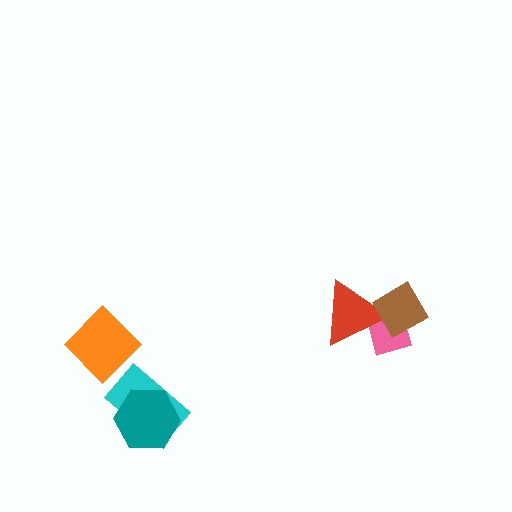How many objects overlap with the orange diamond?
0 objects overlap with the orange diamond.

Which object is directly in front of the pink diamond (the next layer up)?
The red triangle is directly in front of the pink diamond.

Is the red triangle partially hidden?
Yes, it is partially covered by another shape.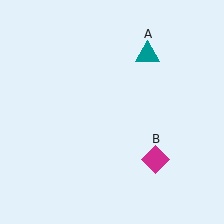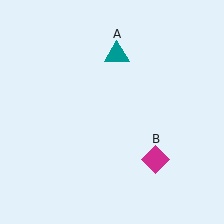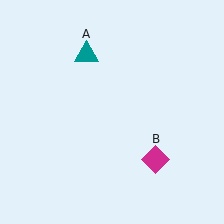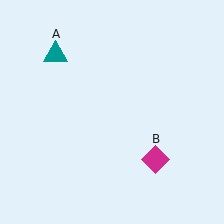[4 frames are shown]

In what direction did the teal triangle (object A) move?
The teal triangle (object A) moved left.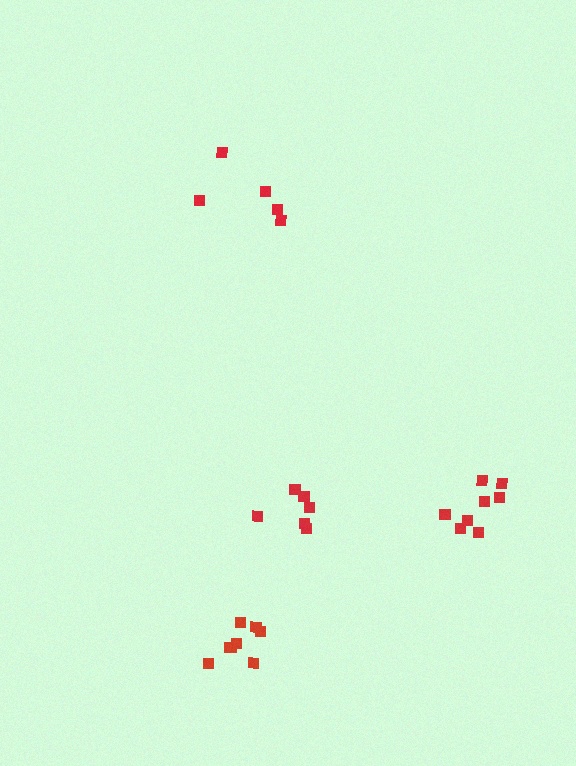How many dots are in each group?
Group 1: 6 dots, Group 2: 8 dots, Group 3: 8 dots, Group 4: 5 dots (27 total).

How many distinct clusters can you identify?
There are 4 distinct clusters.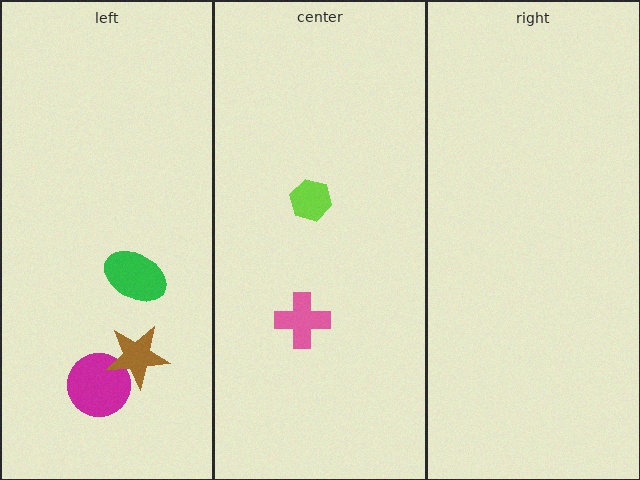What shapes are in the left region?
The green ellipse, the magenta circle, the brown star.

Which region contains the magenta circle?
The left region.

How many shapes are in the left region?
3.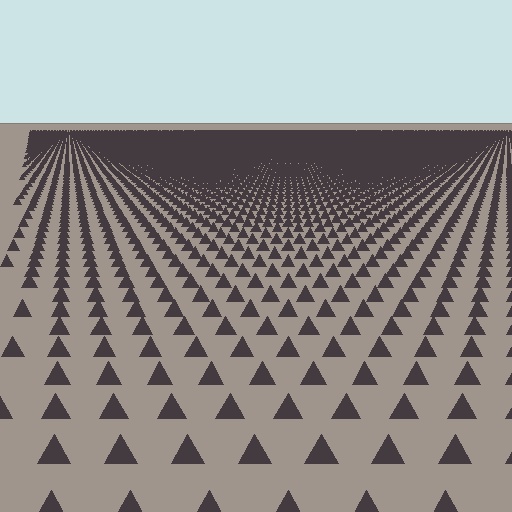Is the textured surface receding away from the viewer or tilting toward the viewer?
The surface is receding away from the viewer. Texture elements get smaller and denser toward the top.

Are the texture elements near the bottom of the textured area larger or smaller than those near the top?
Larger. Near the bottom, elements are closer to the viewer and appear at a bigger on-screen size.